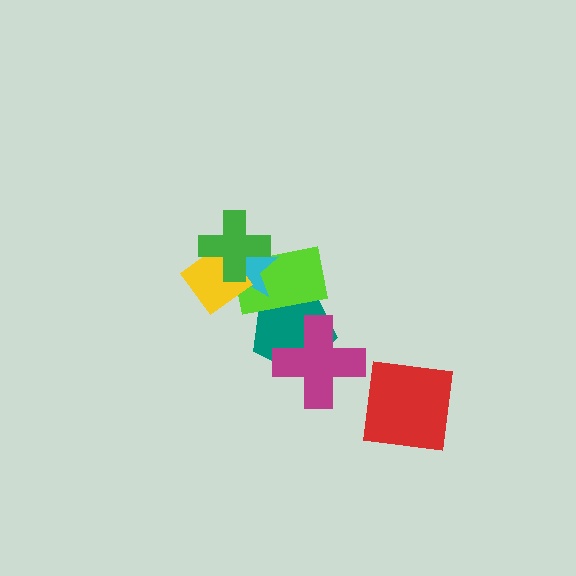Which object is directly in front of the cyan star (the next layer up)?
The yellow diamond is directly in front of the cyan star.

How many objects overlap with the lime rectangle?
4 objects overlap with the lime rectangle.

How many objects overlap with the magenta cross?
1 object overlaps with the magenta cross.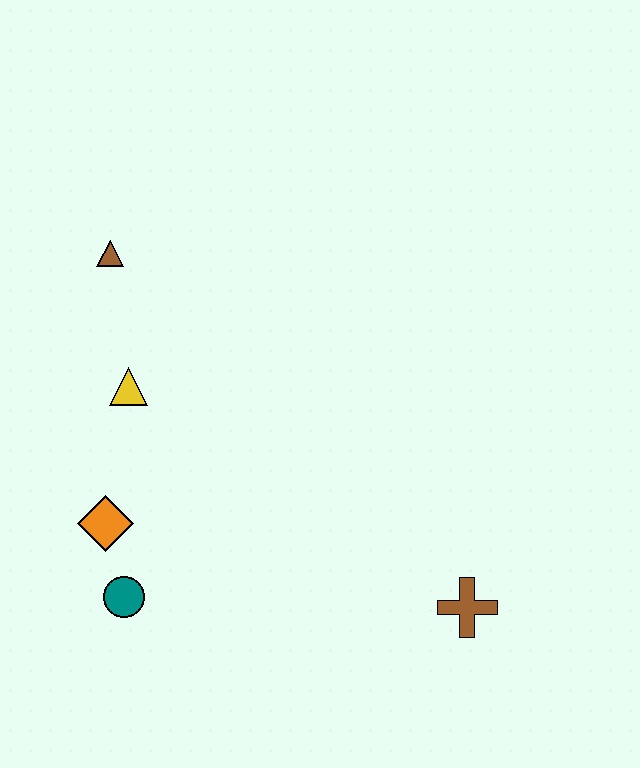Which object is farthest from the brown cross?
The brown triangle is farthest from the brown cross.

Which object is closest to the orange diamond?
The teal circle is closest to the orange diamond.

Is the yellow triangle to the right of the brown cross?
No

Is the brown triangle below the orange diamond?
No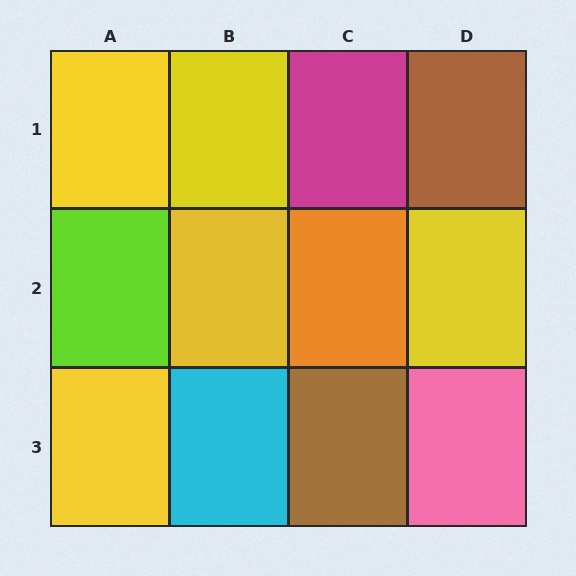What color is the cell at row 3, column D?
Pink.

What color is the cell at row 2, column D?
Yellow.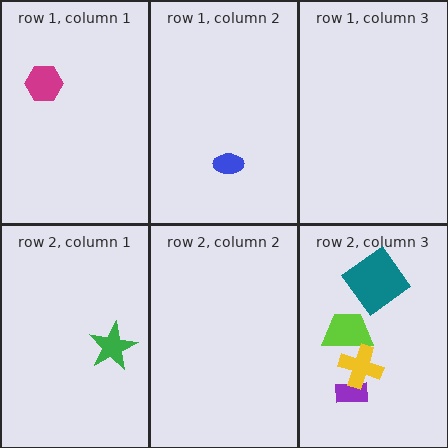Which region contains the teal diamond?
The row 2, column 3 region.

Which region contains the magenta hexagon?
The row 1, column 1 region.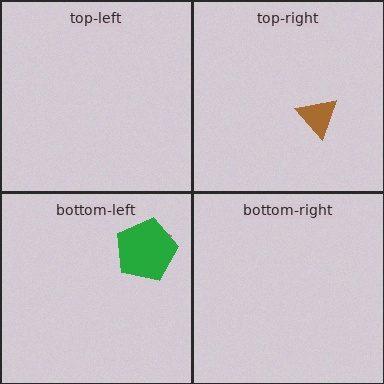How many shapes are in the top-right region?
1.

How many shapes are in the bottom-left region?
2.